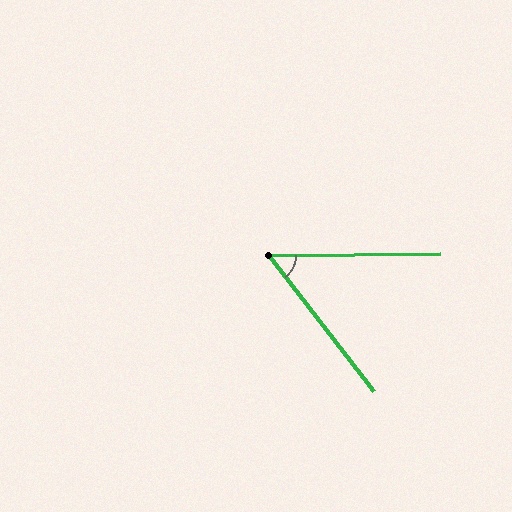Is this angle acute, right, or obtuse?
It is acute.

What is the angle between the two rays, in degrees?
Approximately 53 degrees.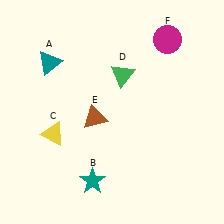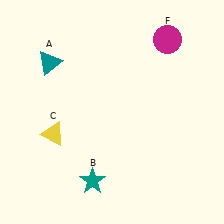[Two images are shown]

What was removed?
The brown triangle (E), the green triangle (D) were removed in Image 2.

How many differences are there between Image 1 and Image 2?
There are 2 differences between the two images.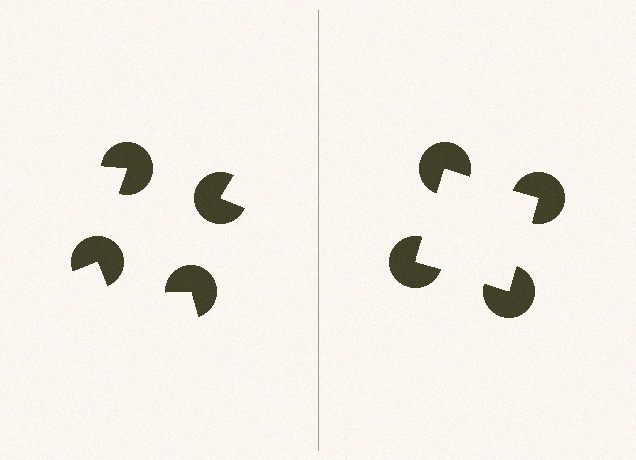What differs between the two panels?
The pac-man discs are positioned identically on both sides; only the wedge orientations differ. On the right they align to a square; on the left they are misaligned.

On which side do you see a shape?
An illusory square appears on the right side. On the left side the wedge cuts are rotated, so no coherent shape forms.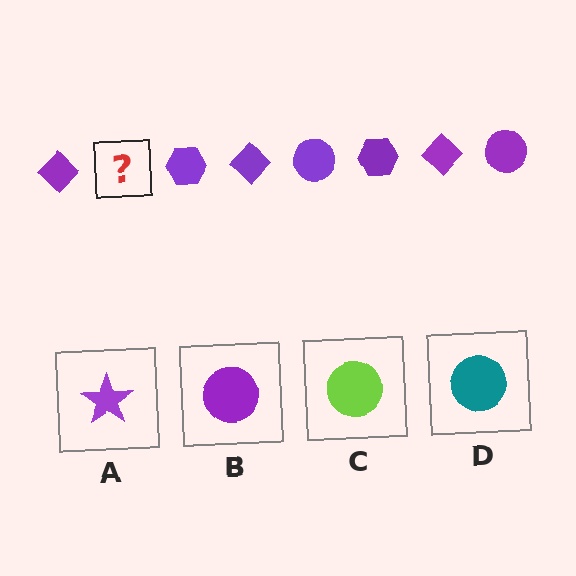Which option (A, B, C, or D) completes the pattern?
B.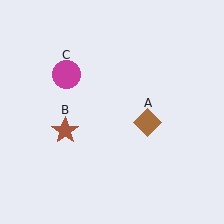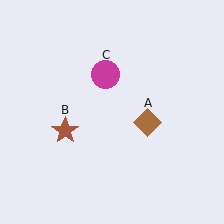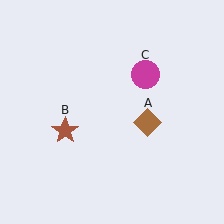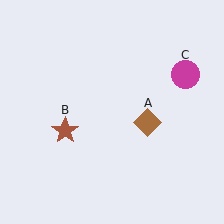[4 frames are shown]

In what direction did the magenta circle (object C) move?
The magenta circle (object C) moved right.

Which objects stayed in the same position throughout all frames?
Brown diamond (object A) and brown star (object B) remained stationary.